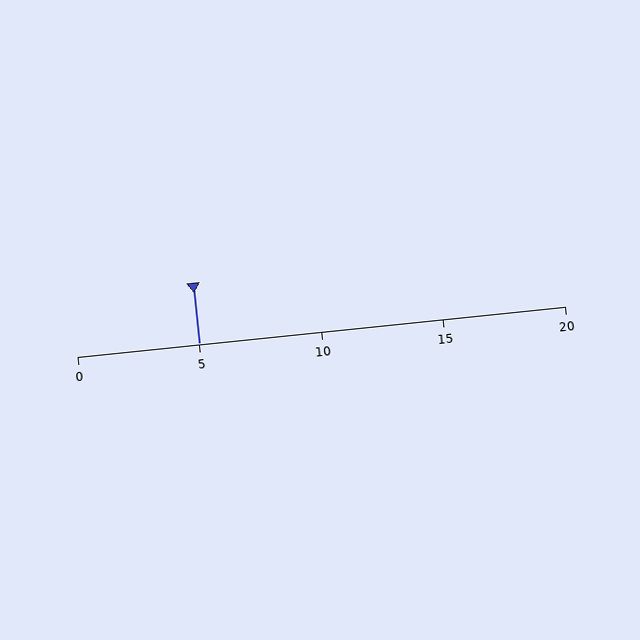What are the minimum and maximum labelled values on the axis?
The axis runs from 0 to 20.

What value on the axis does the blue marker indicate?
The marker indicates approximately 5.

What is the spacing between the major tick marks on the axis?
The major ticks are spaced 5 apart.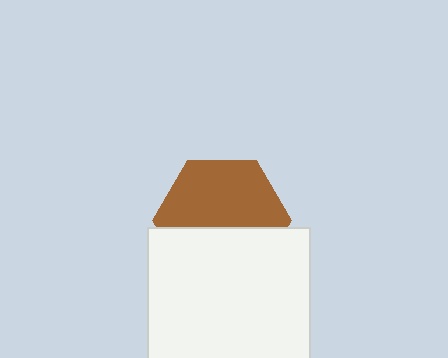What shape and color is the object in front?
The object in front is a white square.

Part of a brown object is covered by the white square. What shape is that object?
It is a hexagon.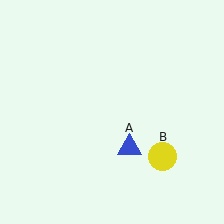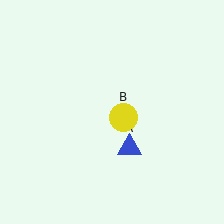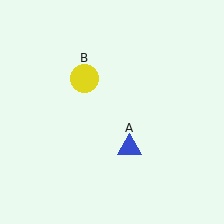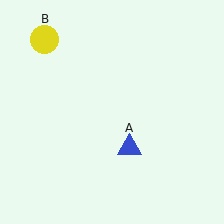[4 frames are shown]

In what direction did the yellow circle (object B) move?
The yellow circle (object B) moved up and to the left.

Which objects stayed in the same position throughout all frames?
Blue triangle (object A) remained stationary.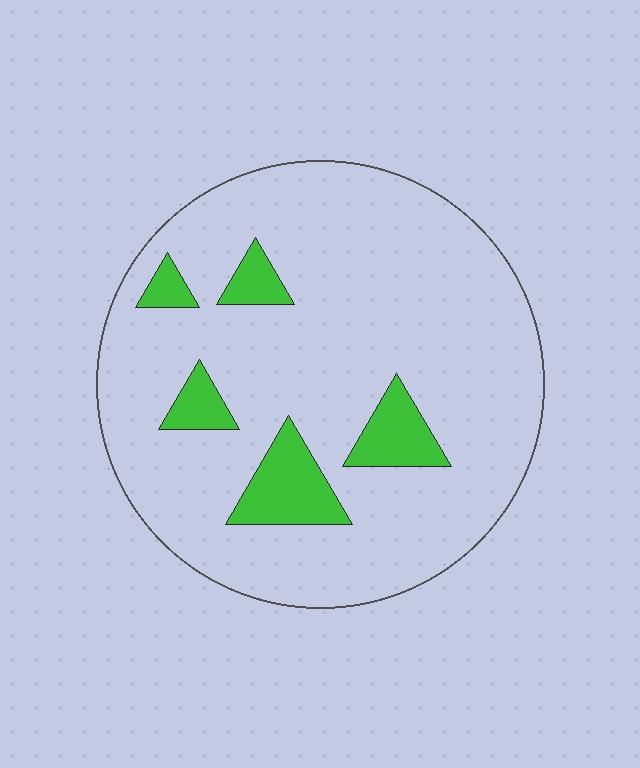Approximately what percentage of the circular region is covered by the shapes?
Approximately 15%.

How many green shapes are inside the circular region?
5.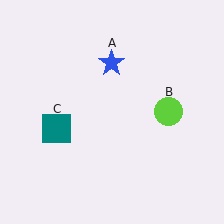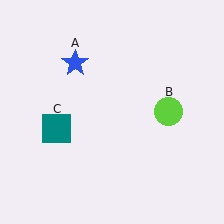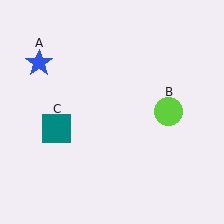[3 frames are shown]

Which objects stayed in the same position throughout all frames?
Lime circle (object B) and teal square (object C) remained stationary.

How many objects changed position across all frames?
1 object changed position: blue star (object A).